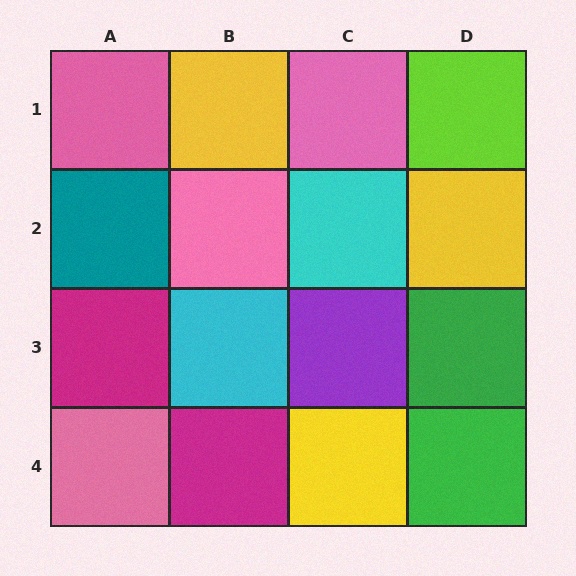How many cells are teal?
1 cell is teal.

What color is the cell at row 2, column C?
Cyan.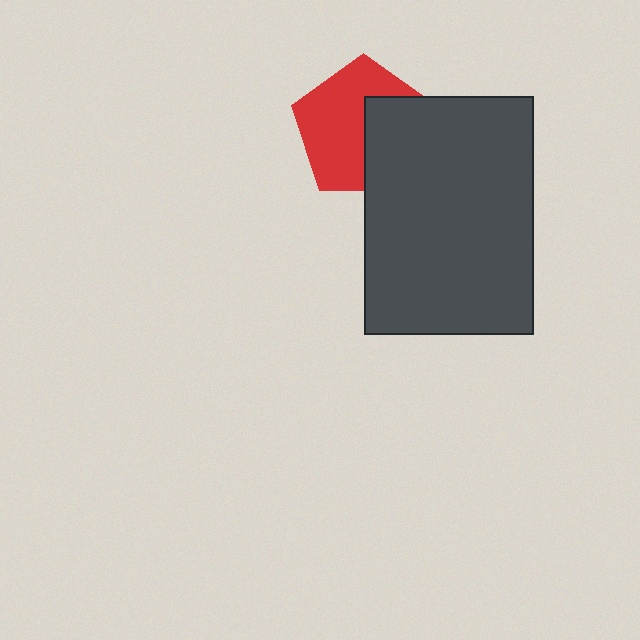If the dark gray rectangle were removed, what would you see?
You would see the complete red pentagon.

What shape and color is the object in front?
The object in front is a dark gray rectangle.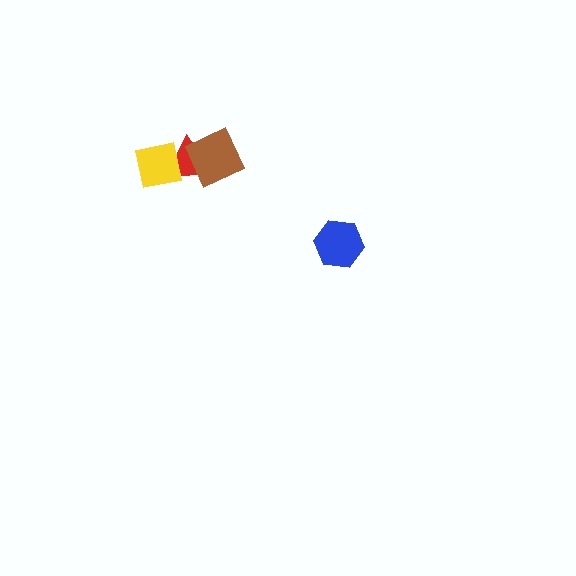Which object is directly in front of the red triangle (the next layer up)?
The yellow square is directly in front of the red triangle.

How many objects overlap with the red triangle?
2 objects overlap with the red triangle.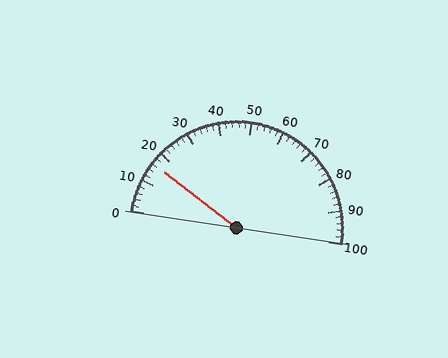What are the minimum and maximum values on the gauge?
The gauge ranges from 0 to 100.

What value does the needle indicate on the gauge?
The needle indicates approximately 16.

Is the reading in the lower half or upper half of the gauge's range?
The reading is in the lower half of the range (0 to 100).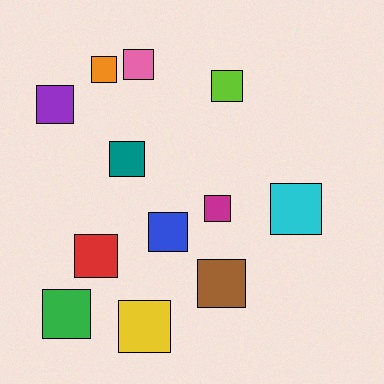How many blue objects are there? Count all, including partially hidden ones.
There is 1 blue object.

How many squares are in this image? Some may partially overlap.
There are 12 squares.